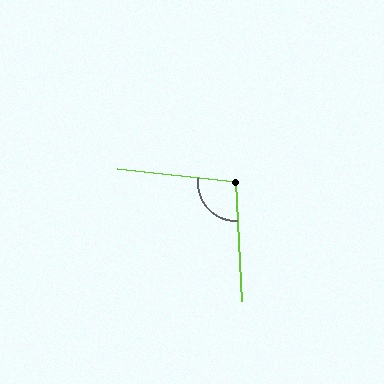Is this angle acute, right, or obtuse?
It is obtuse.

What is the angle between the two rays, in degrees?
Approximately 99 degrees.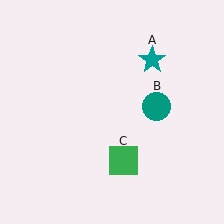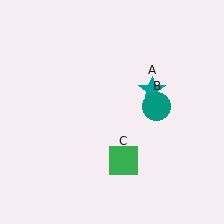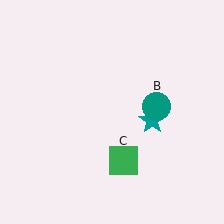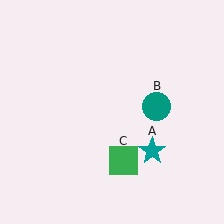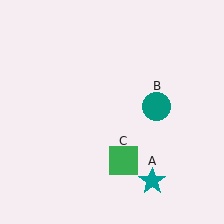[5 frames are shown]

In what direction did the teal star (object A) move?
The teal star (object A) moved down.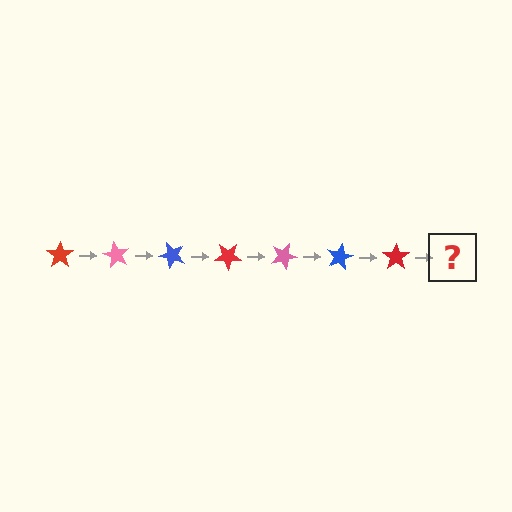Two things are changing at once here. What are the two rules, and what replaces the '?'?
The two rules are that it rotates 60 degrees each step and the color cycles through red, pink, and blue. The '?' should be a pink star, rotated 420 degrees from the start.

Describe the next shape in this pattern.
It should be a pink star, rotated 420 degrees from the start.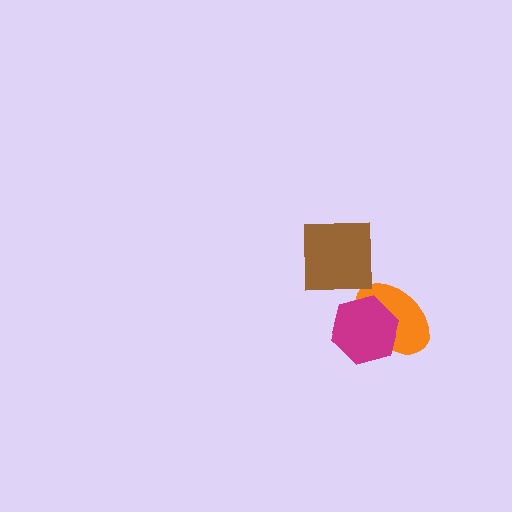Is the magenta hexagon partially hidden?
No, no other shape covers it.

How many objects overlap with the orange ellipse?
1 object overlaps with the orange ellipse.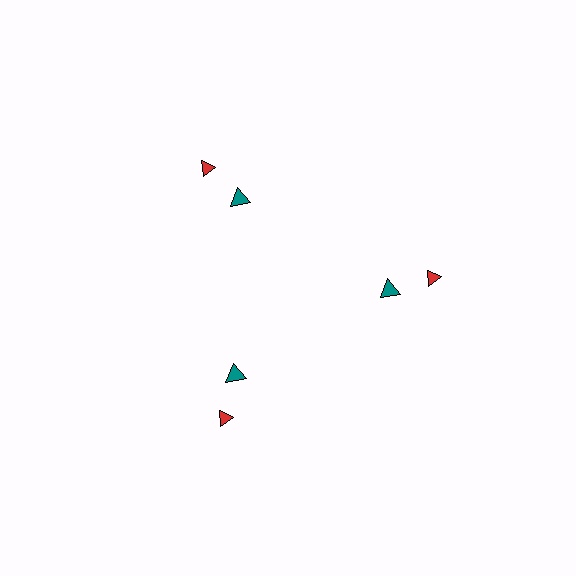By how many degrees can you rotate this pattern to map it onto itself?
The pattern maps onto itself every 120 degrees of rotation.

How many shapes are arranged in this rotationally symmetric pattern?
There are 6 shapes, arranged in 3 groups of 2.